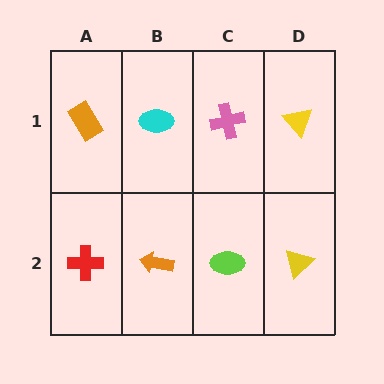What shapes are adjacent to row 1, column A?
A red cross (row 2, column A), a cyan ellipse (row 1, column B).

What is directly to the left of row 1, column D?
A pink cross.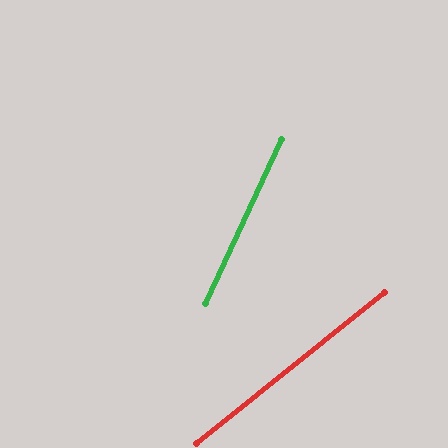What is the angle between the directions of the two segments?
Approximately 27 degrees.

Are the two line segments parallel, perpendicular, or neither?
Neither parallel nor perpendicular — they differ by about 27°.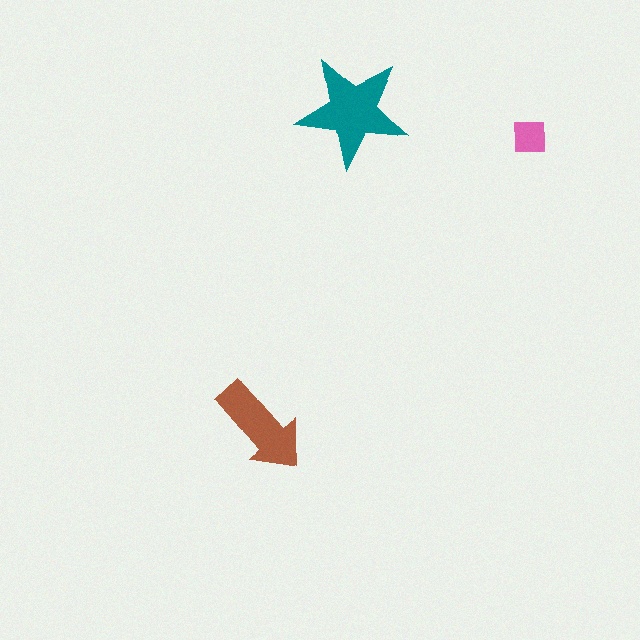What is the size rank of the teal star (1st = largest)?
1st.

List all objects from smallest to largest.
The pink square, the brown arrow, the teal star.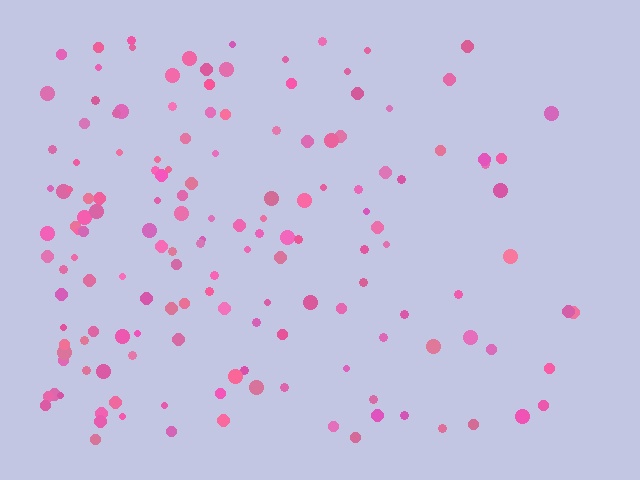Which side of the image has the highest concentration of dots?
The left.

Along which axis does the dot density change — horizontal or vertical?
Horizontal.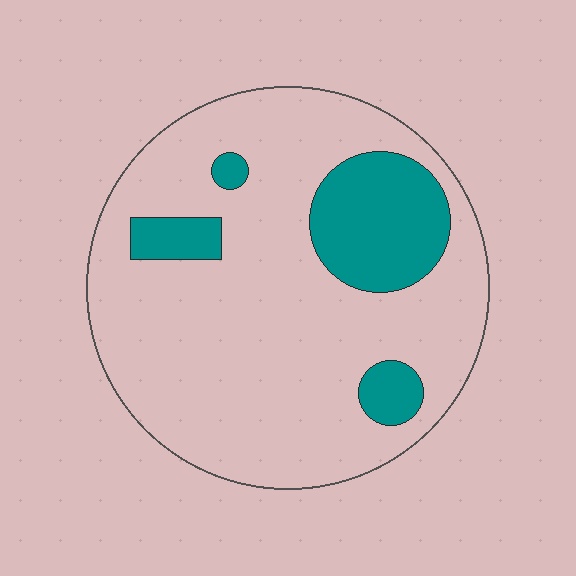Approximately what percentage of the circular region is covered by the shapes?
Approximately 20%.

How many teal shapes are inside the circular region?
4.